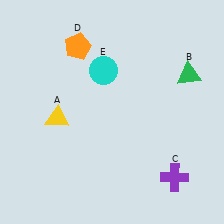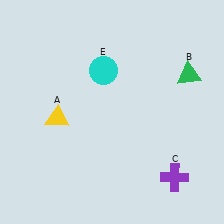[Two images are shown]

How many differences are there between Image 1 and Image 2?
There is 1 difference between the two images.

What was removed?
The orange pentagon (D) was removed in Image 2.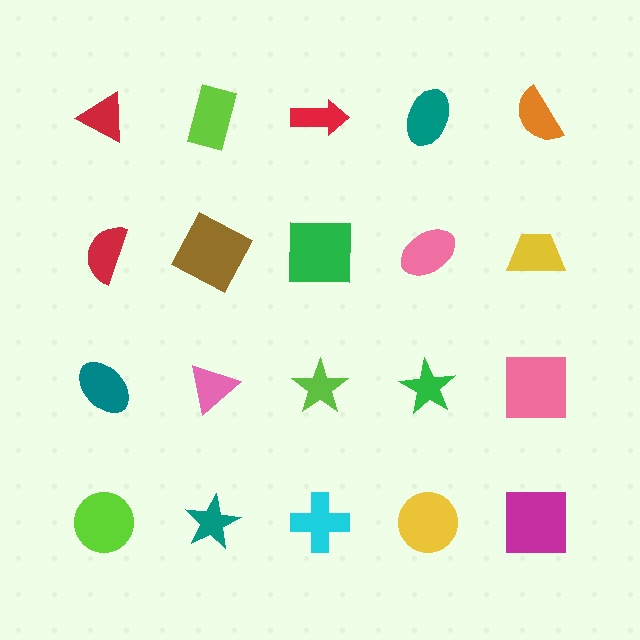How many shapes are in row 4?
5 shapes.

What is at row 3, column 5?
A pink square.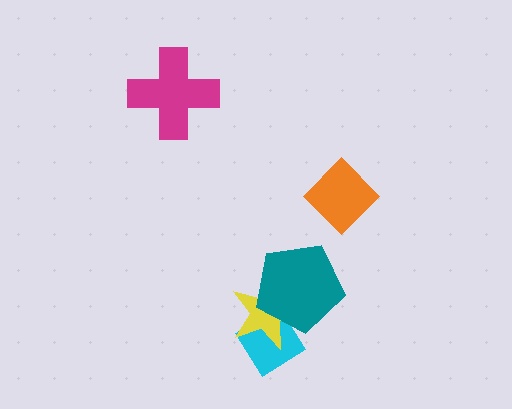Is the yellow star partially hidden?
Yes, it is partially covered by another shape.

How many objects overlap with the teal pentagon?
2 objects overlap with the teal pentagon.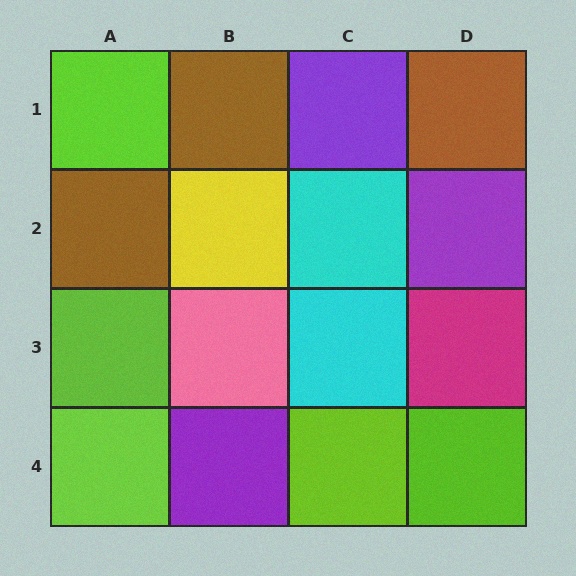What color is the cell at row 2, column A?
Brown.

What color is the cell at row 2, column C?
Cyan.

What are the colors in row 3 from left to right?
Lime, pink, cyan, magenta.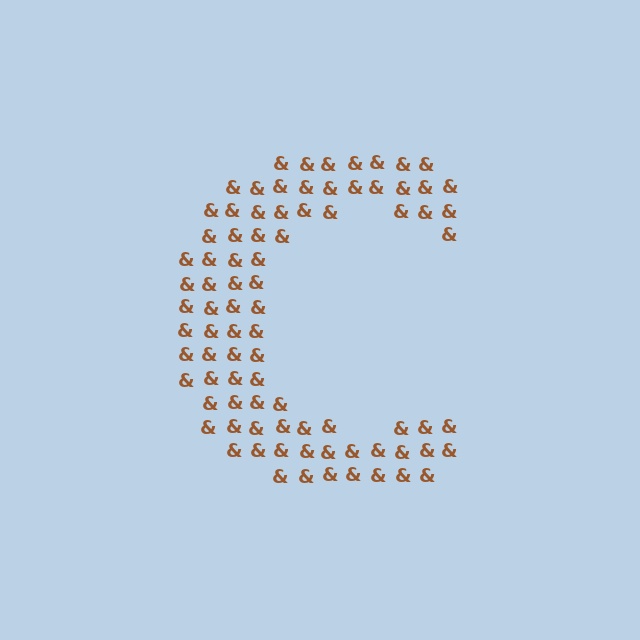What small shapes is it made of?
It is made of small ampersands.